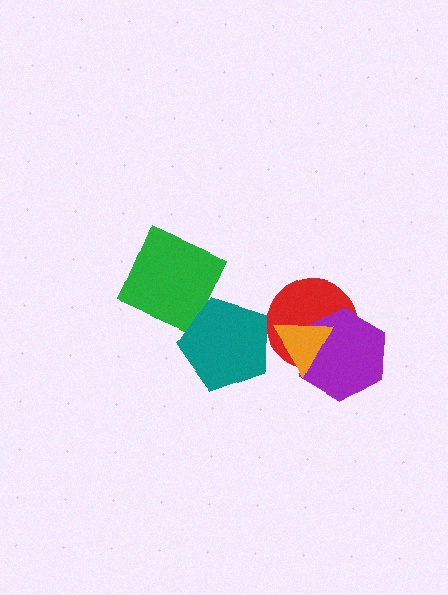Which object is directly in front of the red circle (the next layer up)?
The purple hexagon is directly in front of the red circle.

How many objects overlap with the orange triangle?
2 objects overlap with the orange triangle.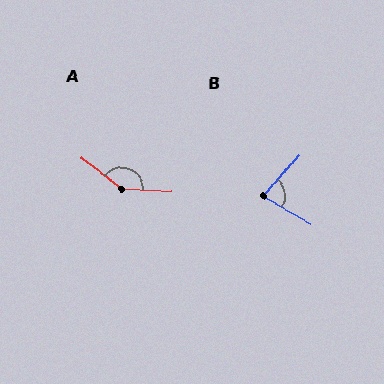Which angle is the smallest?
B, at approximately 79 degrees.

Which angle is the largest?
A, at approximately 144 degrees.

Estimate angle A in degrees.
Approximately 144 degrees.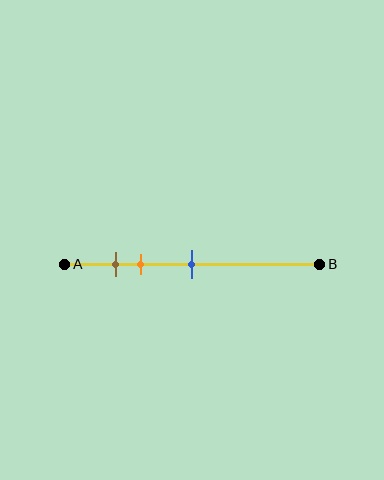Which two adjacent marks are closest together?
The brown and orange marks are the closest adjacent pair.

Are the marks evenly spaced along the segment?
No, the marks are not evenly spaced.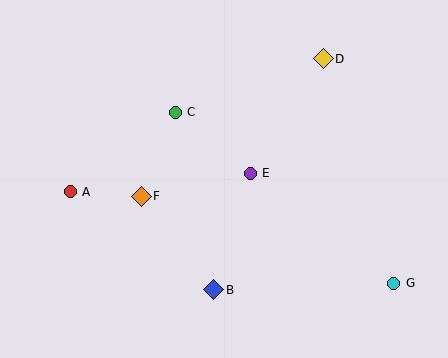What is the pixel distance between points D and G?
The distance between D and G is 235 pixels.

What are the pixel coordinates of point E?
Point E is at (250, 173).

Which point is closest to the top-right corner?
Point D is closest to the top-right corner.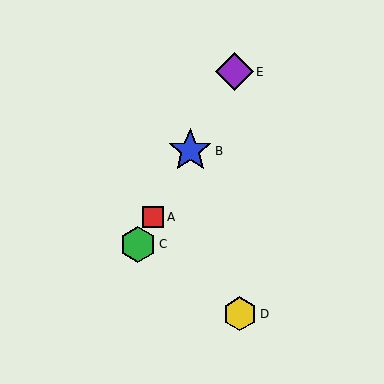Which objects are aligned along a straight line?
Objects A, B, C, E are aligned along a straight line.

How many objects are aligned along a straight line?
4 objects (A, B, C, E) are aligned along a straight line.